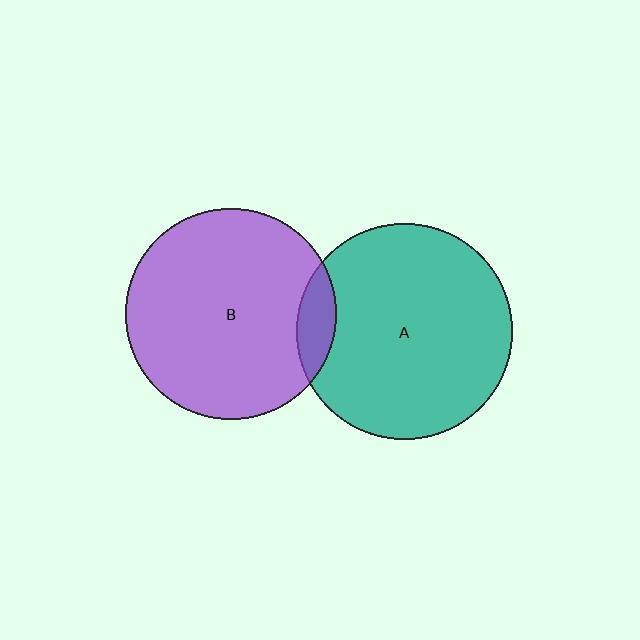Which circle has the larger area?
Circle A (teal).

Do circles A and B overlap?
Yes.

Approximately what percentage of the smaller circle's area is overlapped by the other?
Approximately 10%.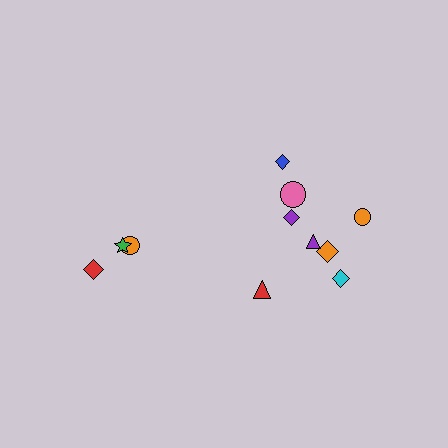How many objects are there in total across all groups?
There are 11 objects.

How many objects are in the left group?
There are 3 objects.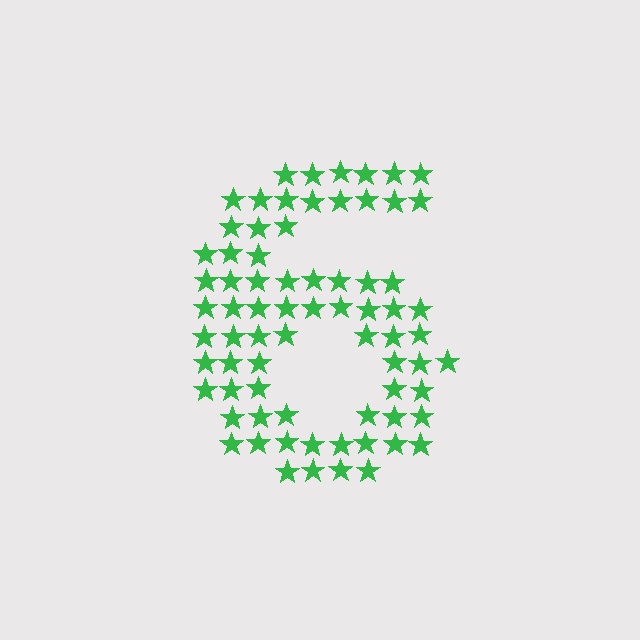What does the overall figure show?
The overall figure shows the digit 6.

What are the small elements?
The small elements are stars.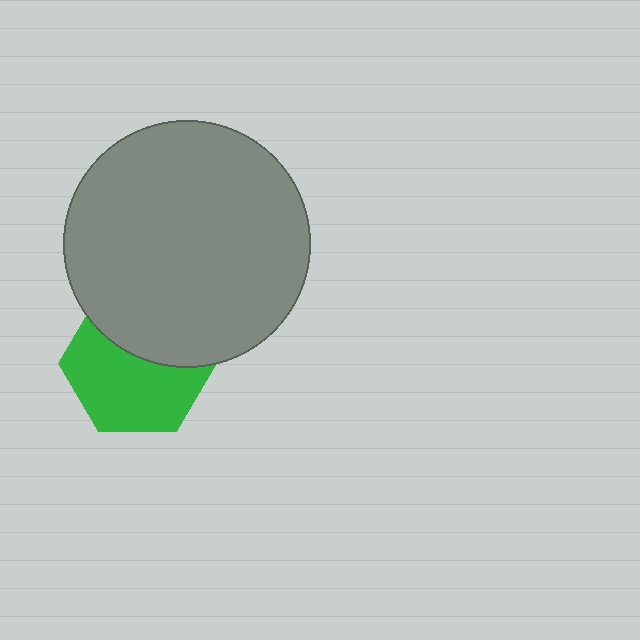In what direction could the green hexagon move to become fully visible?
The green hexagon could move down. That would shift it out from behind the gray circle entirely.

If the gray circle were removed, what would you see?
You would see the complete green hexagon.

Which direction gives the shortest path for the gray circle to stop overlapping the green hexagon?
Moving up gives the shortest separation.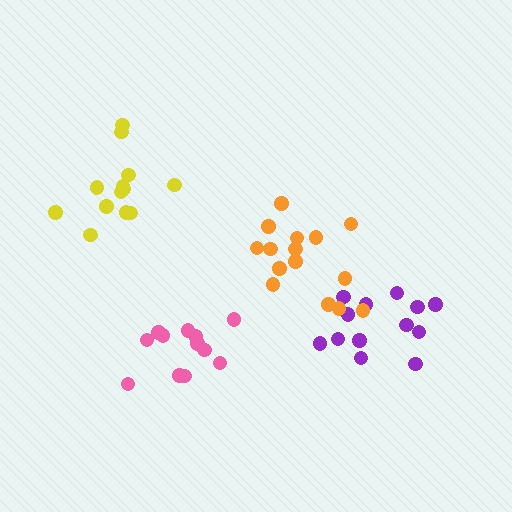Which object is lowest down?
The pink cluster is bottommost.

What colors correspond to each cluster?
The clusters are colored: pink, yellow, purple, orange.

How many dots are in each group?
Group 1: 12 dots, Group 2: 13 dots, Group 3: 13 dots, Group 4: 15 dots (53 total).